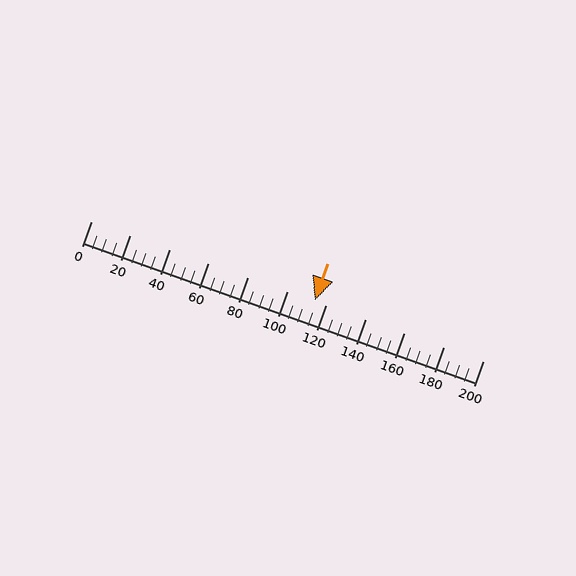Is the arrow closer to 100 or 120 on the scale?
The arrow is closer to 120.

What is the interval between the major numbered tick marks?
The major tick marks are spaced 20 units apart.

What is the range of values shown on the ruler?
The ruler shows values from 0 to 200.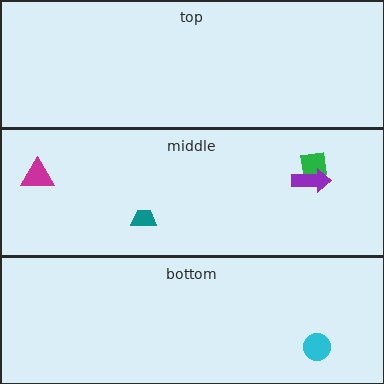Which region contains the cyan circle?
The bottom region.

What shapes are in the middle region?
The green square, the teal trapezoid, the purple arrow, the magenta triangle.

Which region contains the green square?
The middle region.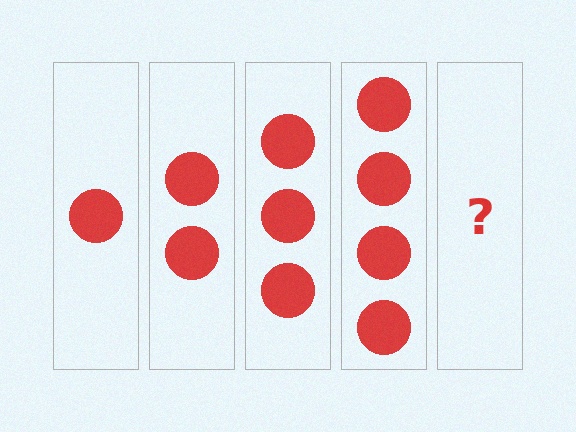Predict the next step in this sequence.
The next step is 5 circles.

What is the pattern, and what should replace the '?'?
The pattern is that each step adds one more circle. The '?' should be 5 circles.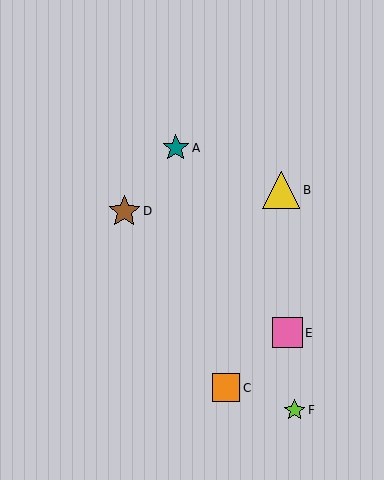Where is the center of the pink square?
The center of the pink square is at (287, 333).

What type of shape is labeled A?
Shape A is a teal star.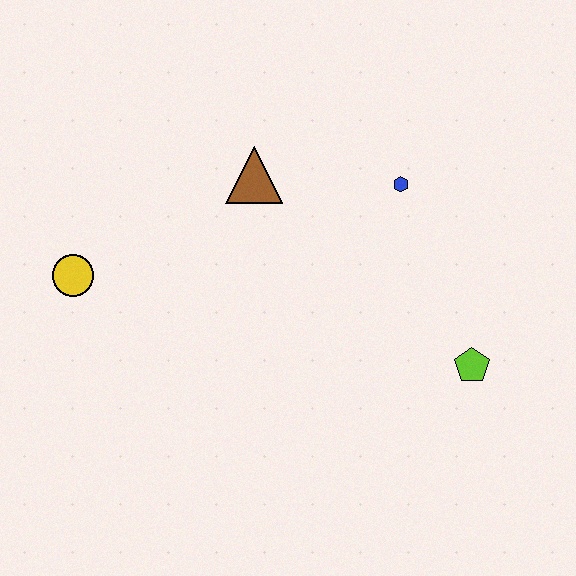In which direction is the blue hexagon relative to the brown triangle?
The blue hexagon is to the right of the brown triangle.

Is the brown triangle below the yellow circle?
No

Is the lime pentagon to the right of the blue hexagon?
Yes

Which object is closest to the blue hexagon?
The brown triangle is closest to the blue hexagon.